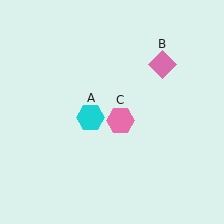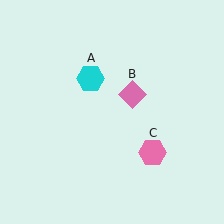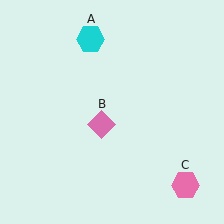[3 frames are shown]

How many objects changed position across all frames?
3 objects changed position: cyan hexagon (object A), pink diamond (object B), pink hexagon (object C).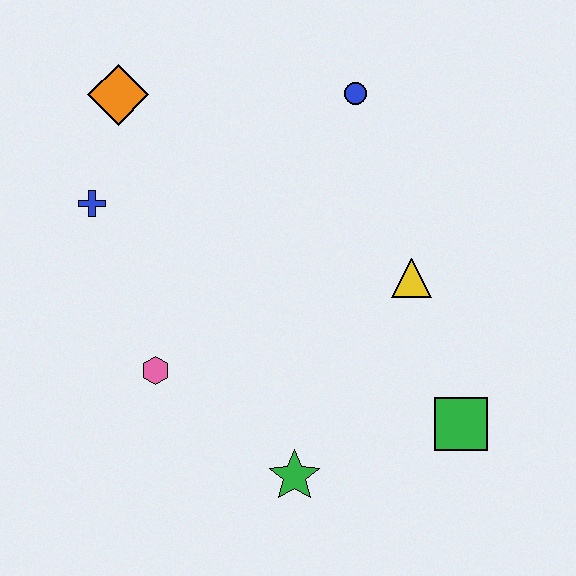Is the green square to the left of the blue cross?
No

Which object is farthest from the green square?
The orange diamond is farthest from the green square.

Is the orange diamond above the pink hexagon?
Yes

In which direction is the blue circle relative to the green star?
The blue circle is above the green star.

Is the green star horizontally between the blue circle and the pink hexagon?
Yes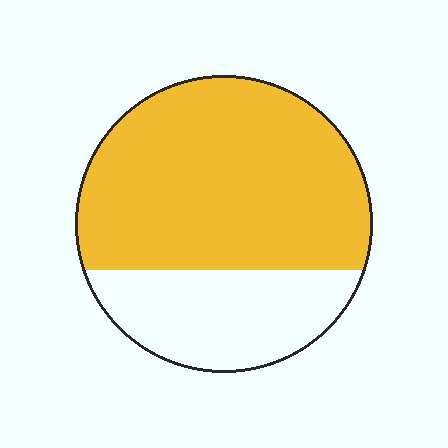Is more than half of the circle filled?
Yes.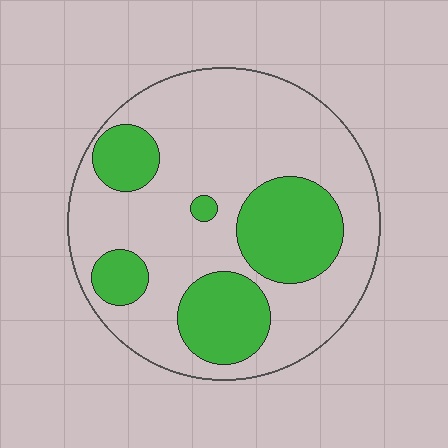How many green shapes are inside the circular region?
5.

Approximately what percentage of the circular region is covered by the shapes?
Approximately 30%.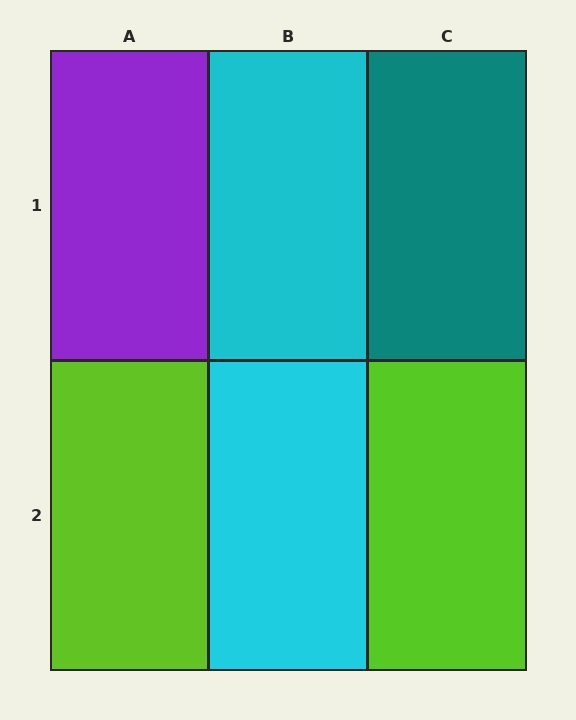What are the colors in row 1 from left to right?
Purple, cyan, teal.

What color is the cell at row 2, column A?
Lime.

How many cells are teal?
1 cell is teal.